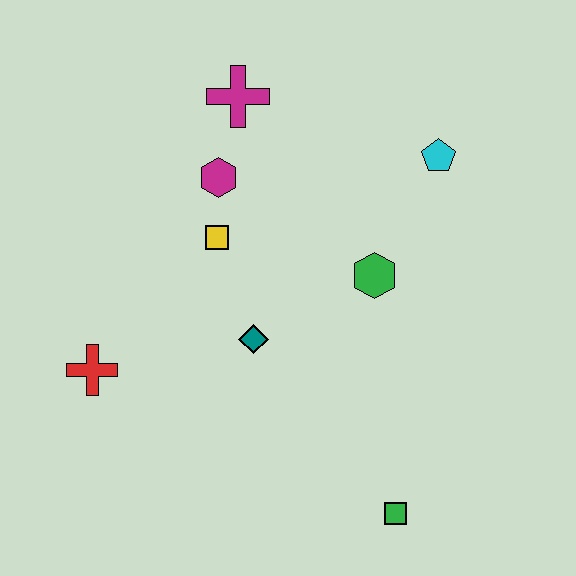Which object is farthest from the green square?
The magenta cross is farthest from the green square.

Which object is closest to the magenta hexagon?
The yellow square is closest to the magenta hexagon.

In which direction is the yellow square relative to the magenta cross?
The yellow square is below the magenta cross.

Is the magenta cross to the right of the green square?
No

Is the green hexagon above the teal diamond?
Yes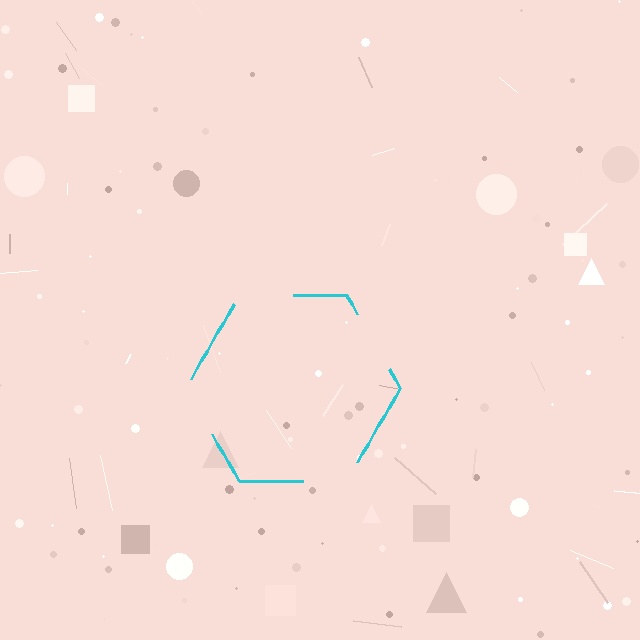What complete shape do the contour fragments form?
The contour fragments form a hexagon.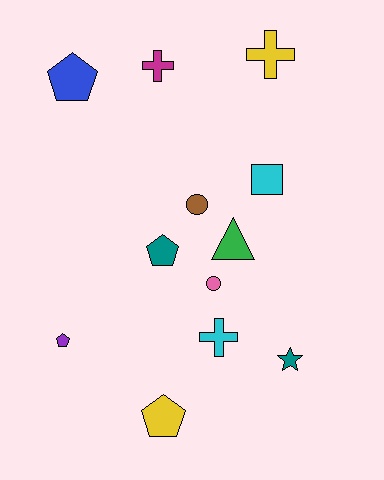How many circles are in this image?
There are 2 circles.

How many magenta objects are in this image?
There is 1 magenta object.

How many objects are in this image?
There are 12 objects.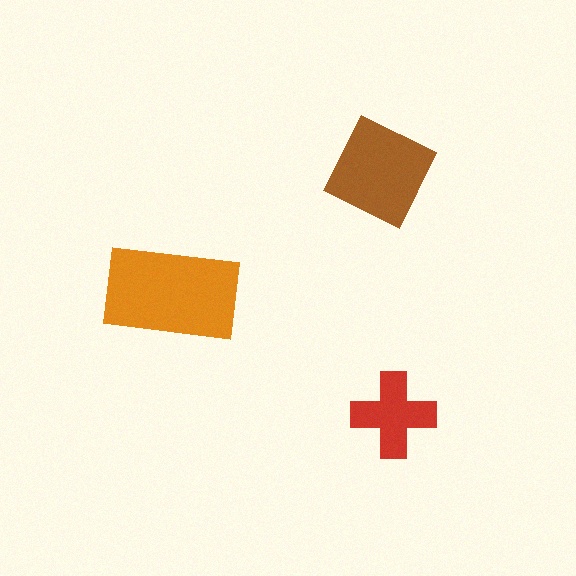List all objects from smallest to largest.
The red cross, the brown diamond, the orange rectangle.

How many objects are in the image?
There are 3 objects in the image.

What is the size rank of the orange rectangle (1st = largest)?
1st.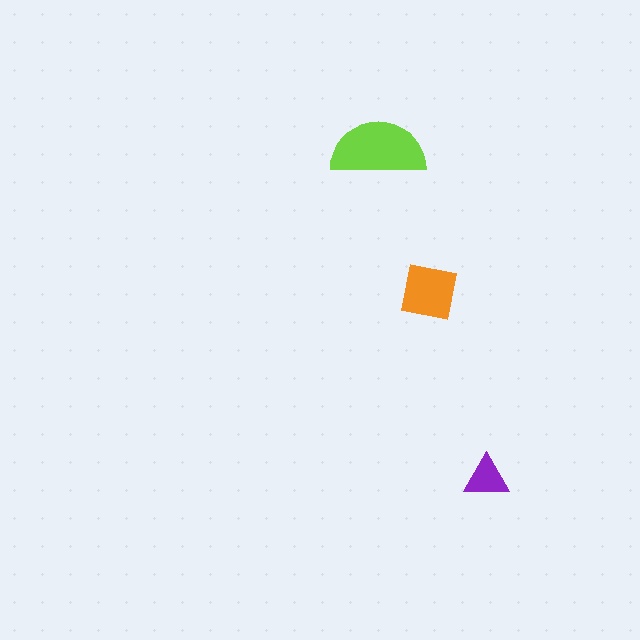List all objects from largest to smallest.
The lime semicircle, the orange square, the purple triangle.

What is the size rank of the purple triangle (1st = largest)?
3rd.